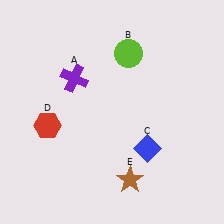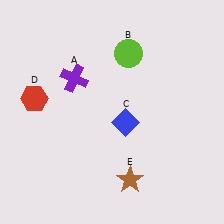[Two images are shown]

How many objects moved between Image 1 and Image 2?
2 objects moved between the two images.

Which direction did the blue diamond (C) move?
The blue diamond (C) moved up.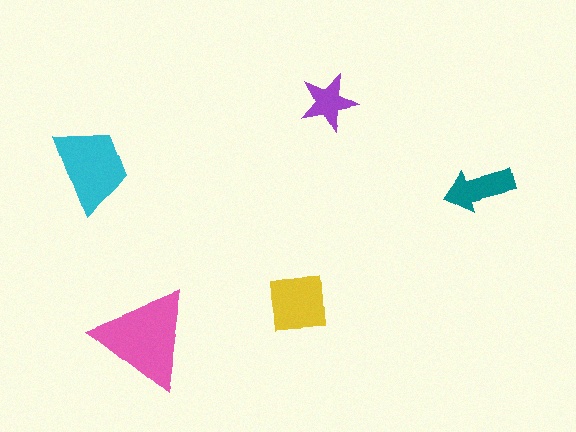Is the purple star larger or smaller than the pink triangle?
Smaller.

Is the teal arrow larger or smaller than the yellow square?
Smaller.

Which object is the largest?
The pink triangle.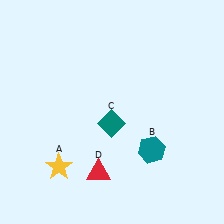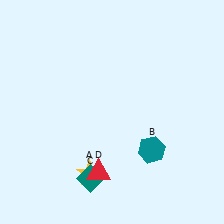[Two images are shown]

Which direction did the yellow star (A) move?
The yellow star (A) moved right.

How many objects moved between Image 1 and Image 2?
2 objects moved between the two images.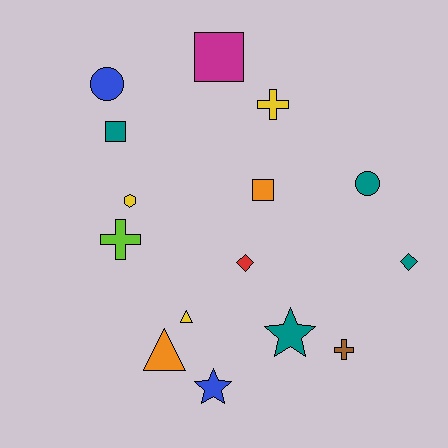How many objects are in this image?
There are 15 objects.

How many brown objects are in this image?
There is 1 brown object.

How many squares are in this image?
There are 3 squares.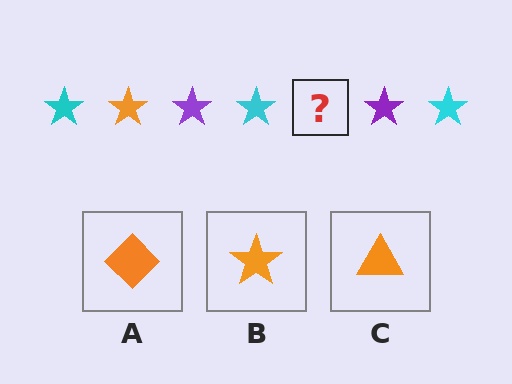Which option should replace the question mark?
Option B.